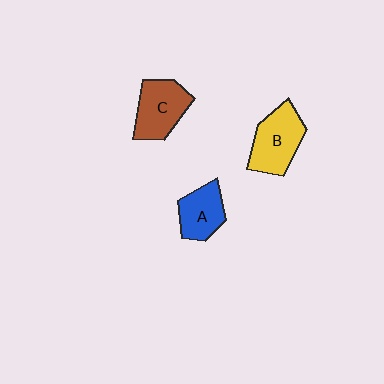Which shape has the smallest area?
Shape A (blue).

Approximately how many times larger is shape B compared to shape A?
Approximately 1.3 times.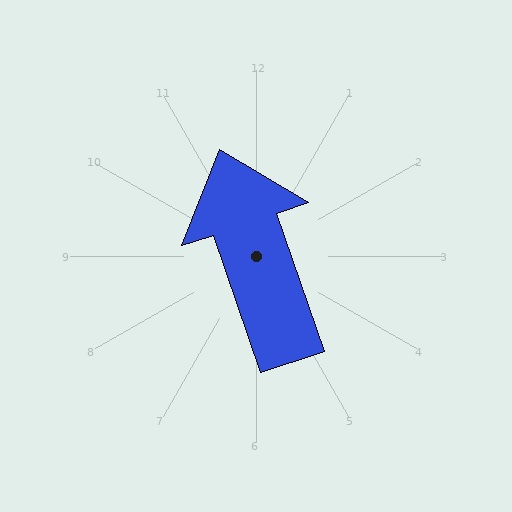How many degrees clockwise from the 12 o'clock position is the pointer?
Approximately 341 degrees.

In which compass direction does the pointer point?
North.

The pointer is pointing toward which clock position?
Roughly 11 o'clock.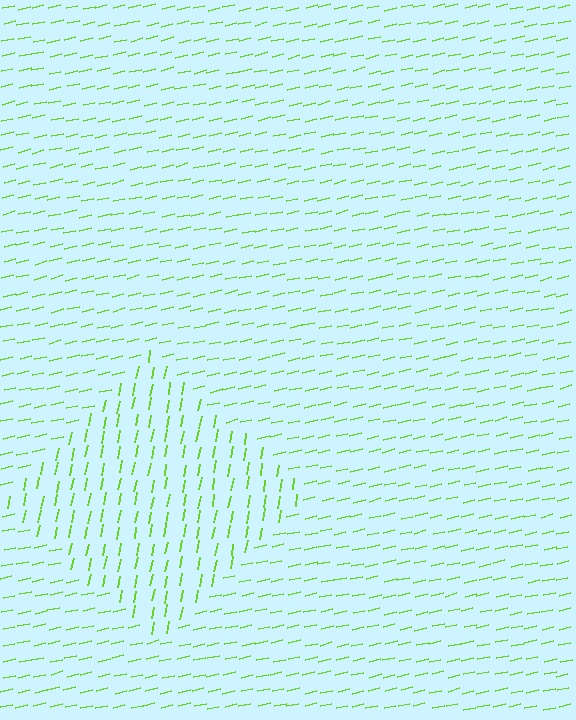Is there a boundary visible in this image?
Yes, there is a texture boundary formed by a change in line orientation.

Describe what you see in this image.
The image is filled with small lime line segments. A diamond region in the image has lines oriented differently from the surrounding lines, creating a visible texture boundary.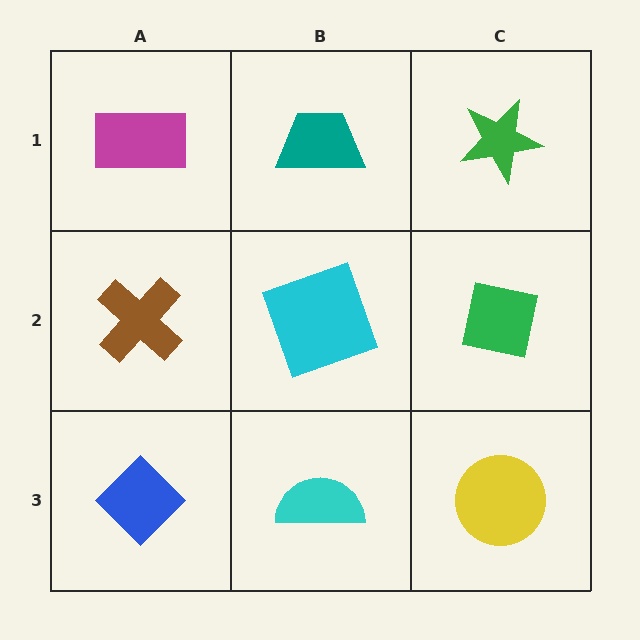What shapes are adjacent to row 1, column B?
A cyan square (row 2, column B), a magenta rectangle (row 1, column A), a green star (row 1, column C).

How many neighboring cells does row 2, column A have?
3.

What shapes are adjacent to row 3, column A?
A brown cross (row 2, column A), a cyan semicircle (row 3, column B).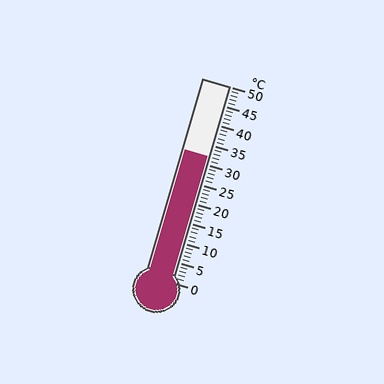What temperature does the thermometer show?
The thermometer shows approximately 32°C.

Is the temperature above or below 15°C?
The temperature is above 15°C.